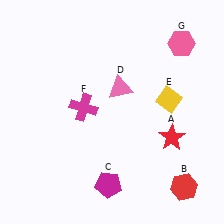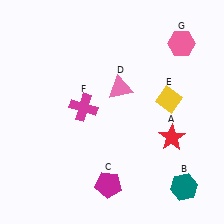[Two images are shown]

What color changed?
The hexagon (B) changed from red in Image 1 to teal in Image 2.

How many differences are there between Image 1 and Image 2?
There is 1 difference between the two images.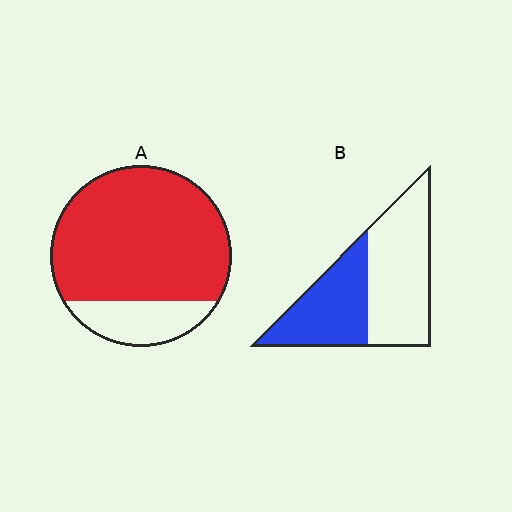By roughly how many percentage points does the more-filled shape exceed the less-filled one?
By roughly 40 percentage points (A over B).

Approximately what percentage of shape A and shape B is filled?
A is approximately 80% and B is approximately 45%.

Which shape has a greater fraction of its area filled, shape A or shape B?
Shape A.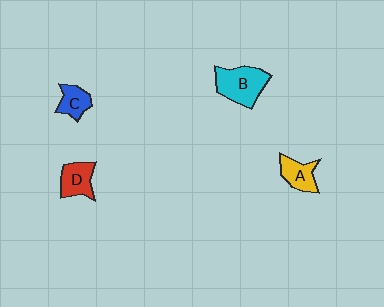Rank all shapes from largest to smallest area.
From largest to smallest: B (cyan), D (red), A (yellow), C (blue).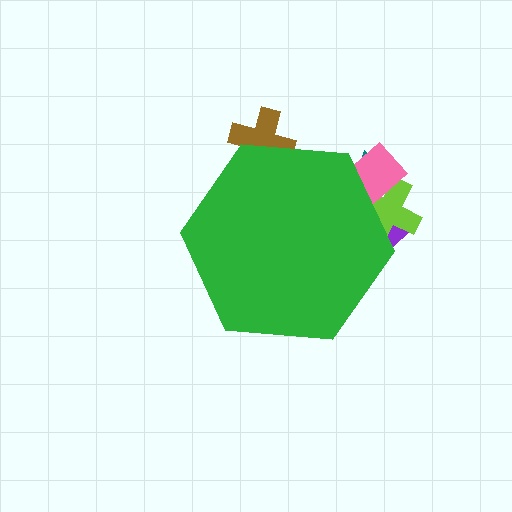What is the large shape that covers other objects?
A green hexagon.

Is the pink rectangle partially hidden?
Yes, the pink rectangle is partially hidden behind the green hexagon.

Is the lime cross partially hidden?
Yes, the lime cross is partially hidden behind the green hexagon.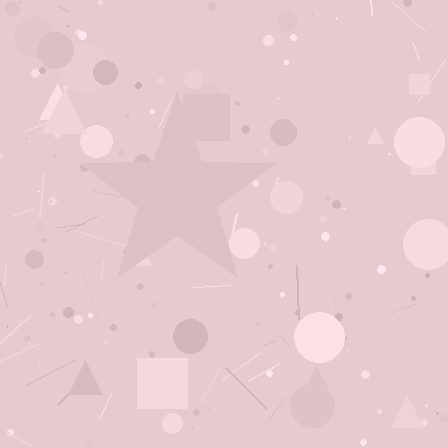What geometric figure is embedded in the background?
A star is embedded in the background.